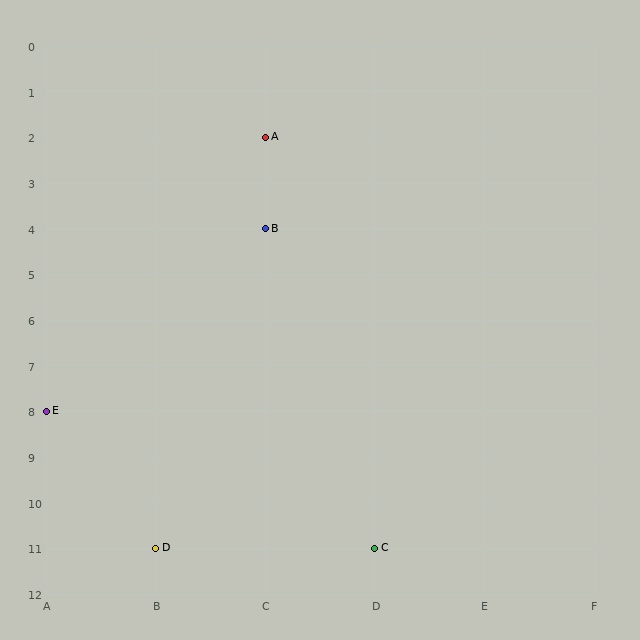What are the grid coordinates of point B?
Point B is at grid coordinates (C, 4).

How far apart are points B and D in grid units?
Points B and D are 1 column and 7 rows apart (about 7.1 grid units diagonally).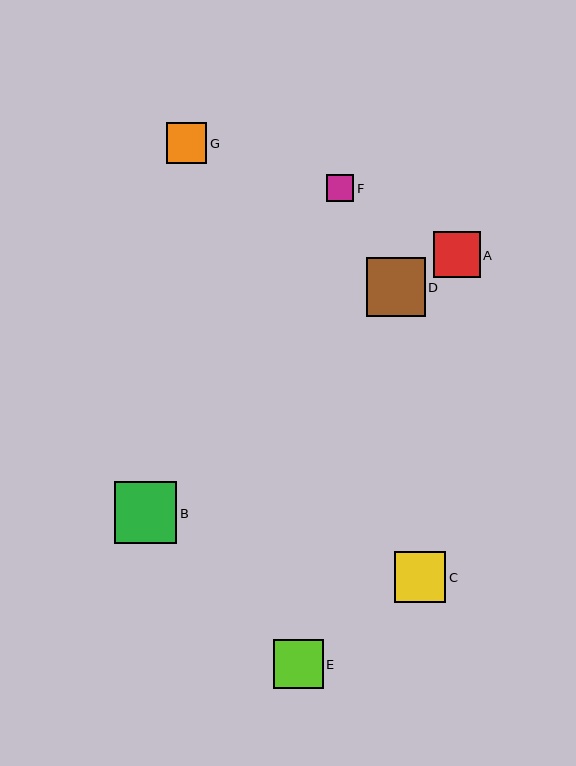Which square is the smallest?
Square F is the smallest with a size of approximately 27 pixels.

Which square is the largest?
Square B is the largest with a size of approximately 62 pixels.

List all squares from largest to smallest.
From largest to smallest: B, D, C, E, A, G, F.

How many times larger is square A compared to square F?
Square A is approximately 1.7 times the size of square F.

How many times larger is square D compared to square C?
Square D is approximately 1.2 times the size of square C.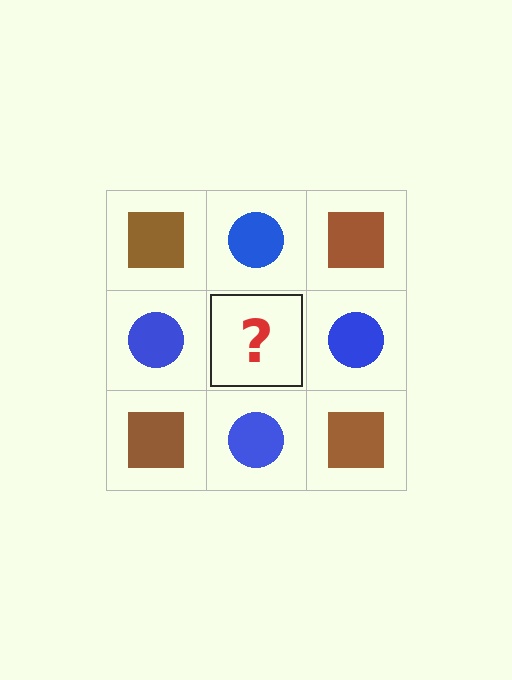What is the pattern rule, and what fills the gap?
The rule is that it alternates brown square and blue circle in a checkerboard pattern. The gap should be filled with a brown square.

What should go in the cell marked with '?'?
The missing cell should contain a brown square.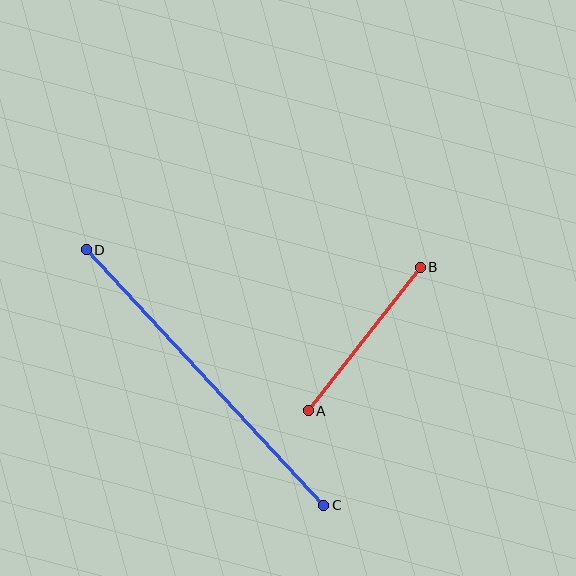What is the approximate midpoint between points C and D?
The midpoint is at approximately (205, 378) pixels.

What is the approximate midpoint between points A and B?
The midpoint is at approximately (364, 339) pixels.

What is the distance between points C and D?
The distance is approximately 349 pixels.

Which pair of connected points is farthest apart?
Points C and D are farthest apart.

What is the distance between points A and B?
The distance is approximately 182 pixels.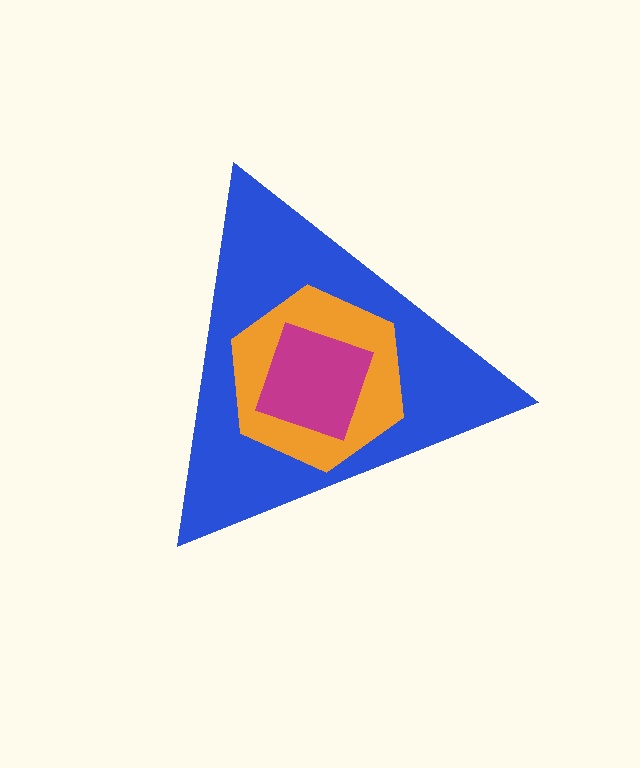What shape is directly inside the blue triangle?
The orange hexagon.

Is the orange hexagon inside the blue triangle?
Yes.